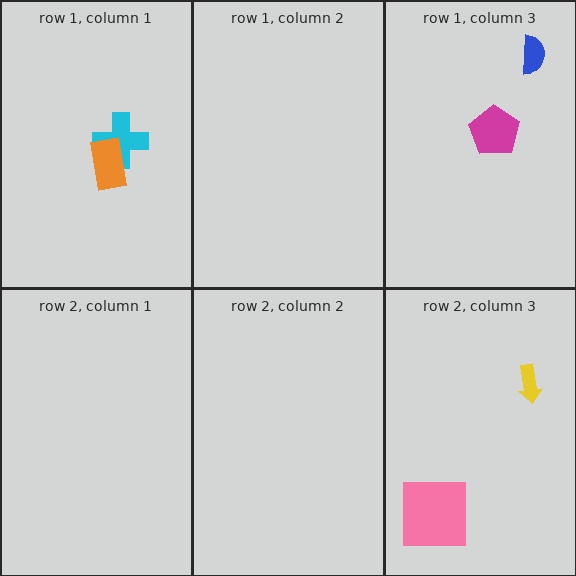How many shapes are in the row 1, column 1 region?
2.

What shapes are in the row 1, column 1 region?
The cyan cross, the orange rectangle.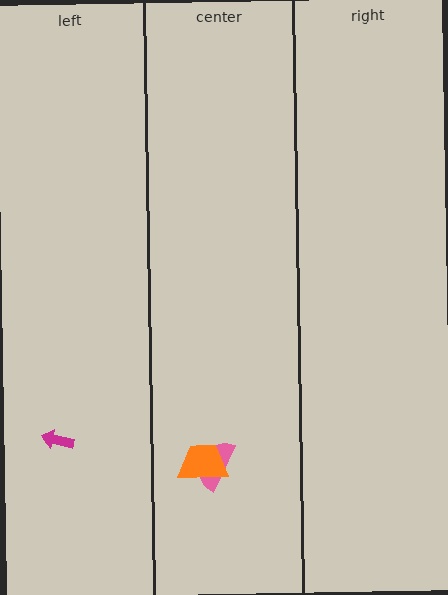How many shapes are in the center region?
2.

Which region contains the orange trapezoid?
The center region.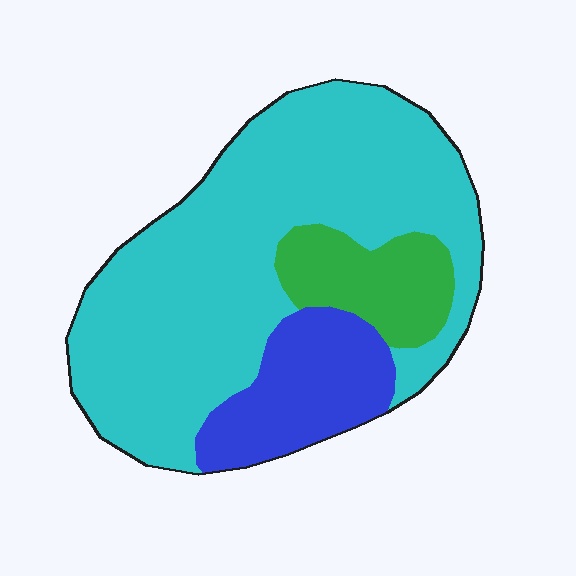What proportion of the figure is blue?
Blue covers about 20% of the figure.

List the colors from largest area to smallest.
From largest to smallest: cyan, blue, green.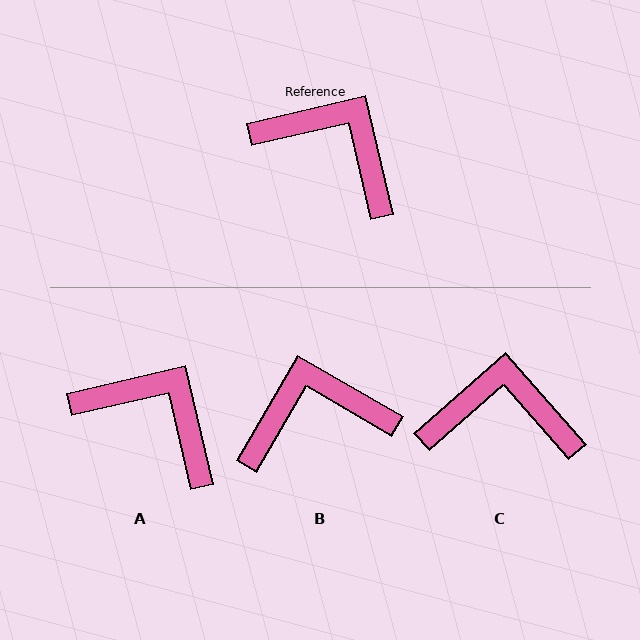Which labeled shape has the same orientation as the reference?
A.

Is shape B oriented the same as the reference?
No, it is off by about 47 degrees.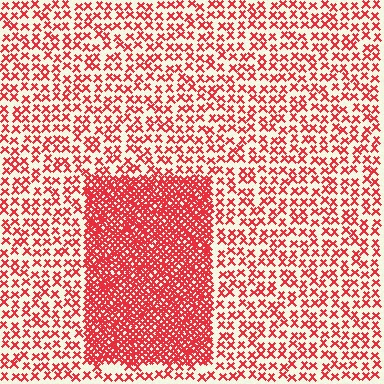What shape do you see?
I see a rectangle.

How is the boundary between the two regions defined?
The boundary is defined by a change in element density (approximately 2.9x ratio). All elements are the same color, size, and shape.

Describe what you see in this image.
The image contains small red elements arranged at two different densities. A rectangle-shaped region is visible where the elements are more densely packed than the surrounding area.